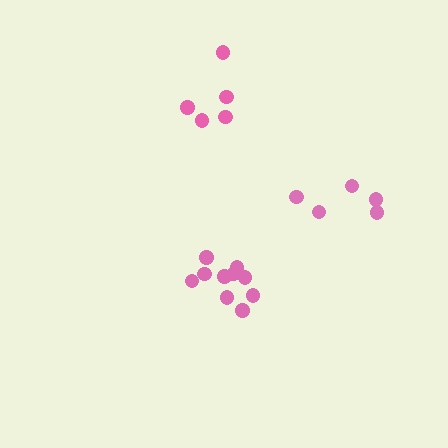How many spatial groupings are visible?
There are 3 spatial groupings.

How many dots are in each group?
Group 1: 10 dots, Group 2: 5 dots, Group 3: 5 dots (20 total).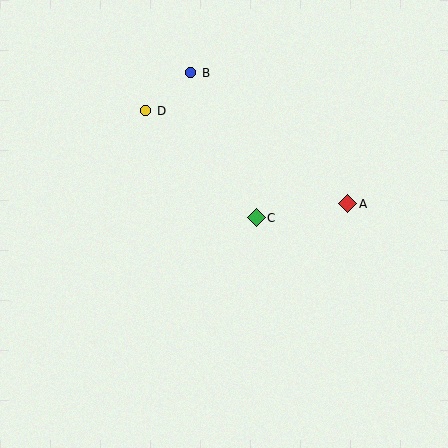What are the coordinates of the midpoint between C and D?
The midpoint between C and D is at (201, 164).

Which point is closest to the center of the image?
Point C at (256, 218) is closest to the center.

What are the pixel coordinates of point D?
Point D is at (146, 111).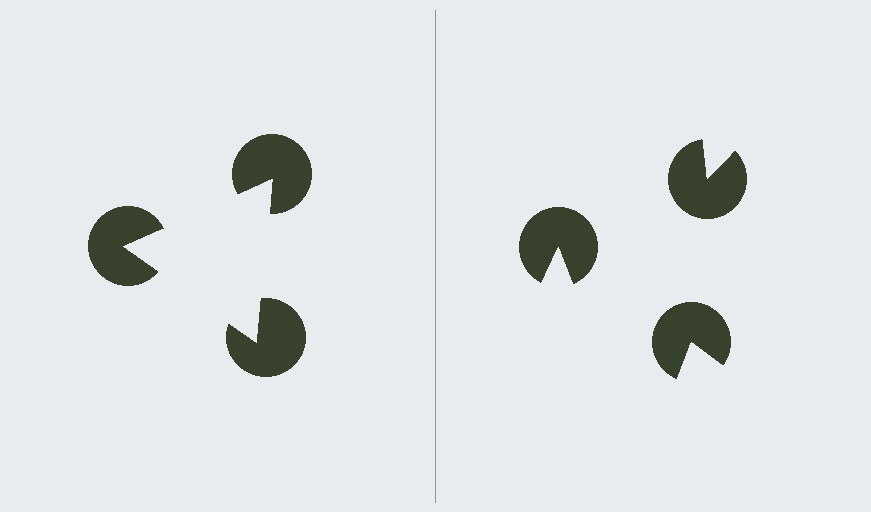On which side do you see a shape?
An illusory triangle appears on the left side. On the right side the wedge cuts are rotated, so no coherent shape forms.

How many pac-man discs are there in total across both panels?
6 — 3 on each side.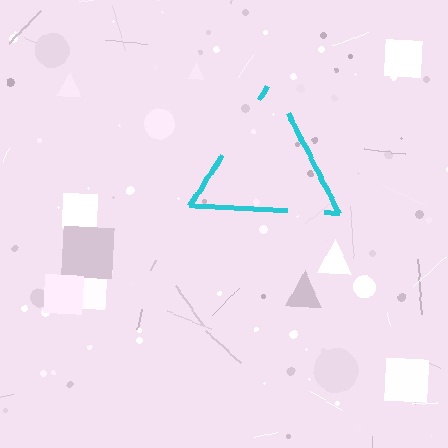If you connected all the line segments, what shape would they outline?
They would outline a triangle.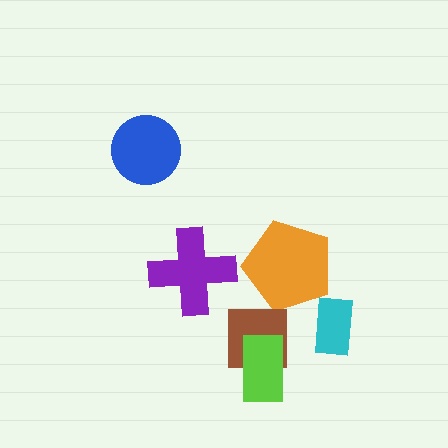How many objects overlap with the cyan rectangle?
0 objects overlap with the cyan rectangle.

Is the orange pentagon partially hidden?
No, no other shape covers it.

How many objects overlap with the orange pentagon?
0 objects overlap with the orange pentagon.